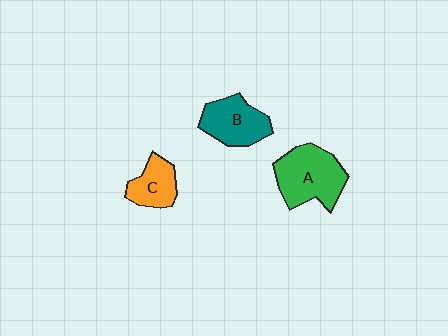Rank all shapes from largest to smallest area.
From largest to smallest: A (green), B (teal), C (orange).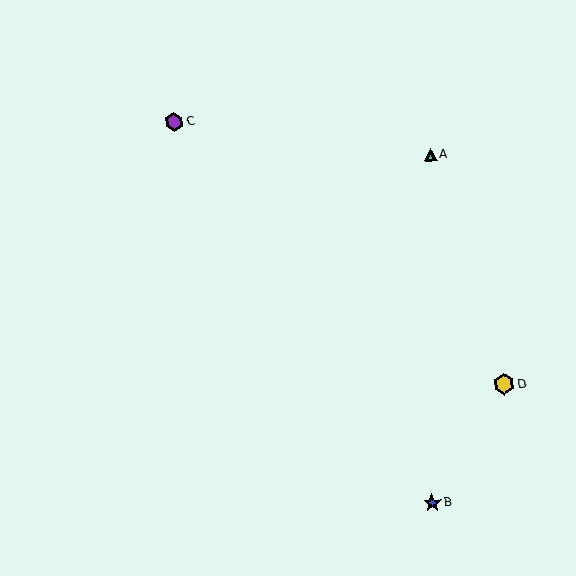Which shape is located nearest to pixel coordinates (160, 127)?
The purple hexagon (labeled C) at (174, 122) is nearest to that location.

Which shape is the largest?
The yellow hexagon (labeled D) is the largest.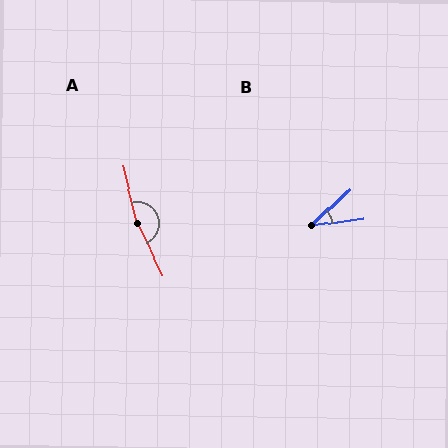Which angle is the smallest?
B, at approximately 36 degrees.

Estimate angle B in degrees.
Approximately 36 degrees.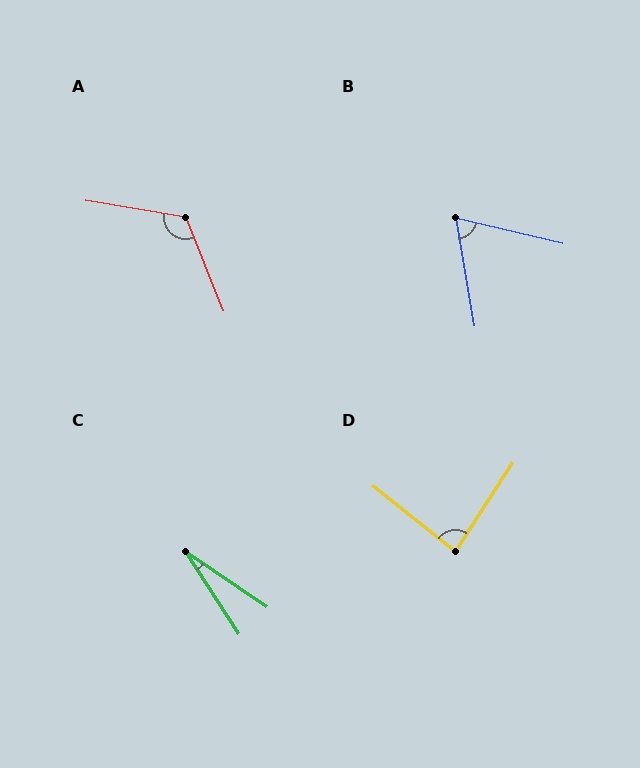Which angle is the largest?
A, at approximately 122 degrees.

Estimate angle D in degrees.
Approximately 84 degrees.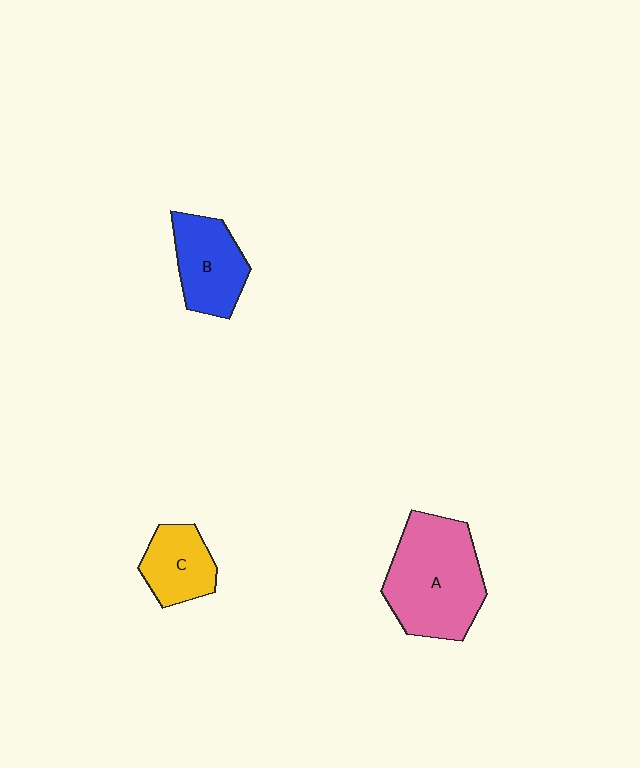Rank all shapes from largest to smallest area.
From largest to smallest: A (pink), B (blue), C (yellow).